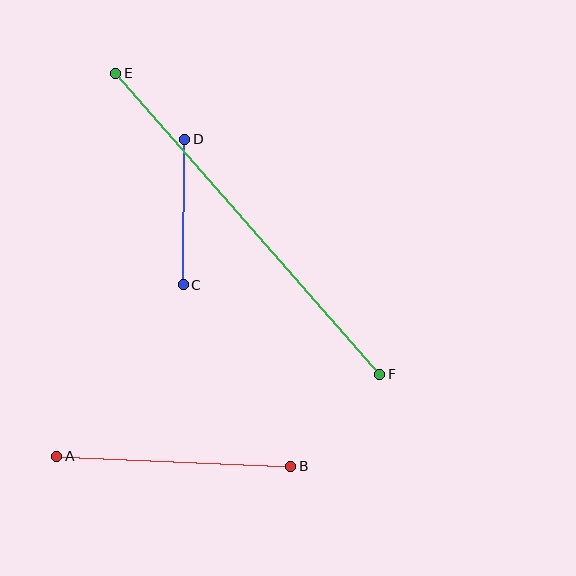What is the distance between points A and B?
The distance is approximately 234 pixels.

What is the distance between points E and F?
The distance is approximately 400 pixels.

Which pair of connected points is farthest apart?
Points E and F are farthest apart.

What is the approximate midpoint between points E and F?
The midpoint is at approximately (248, 224) pixels.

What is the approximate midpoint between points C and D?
The midpoint is at approximately (184, 212) pixels.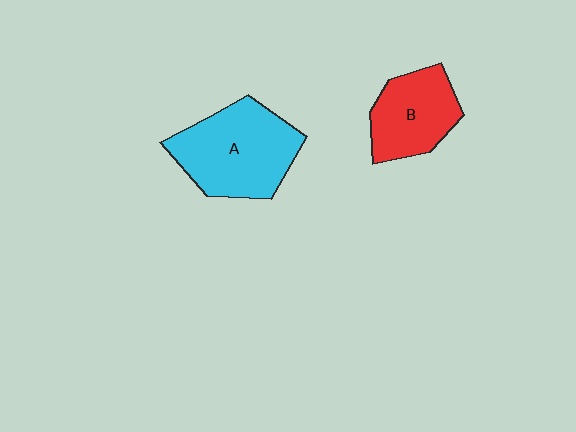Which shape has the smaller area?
Shape B (red).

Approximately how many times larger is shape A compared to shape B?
Approximately 1.4 times.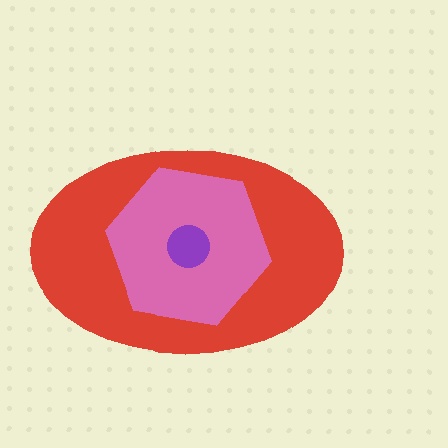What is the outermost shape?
The red ellipse.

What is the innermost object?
The purple circle.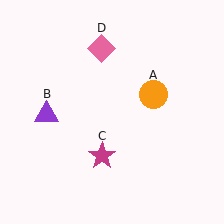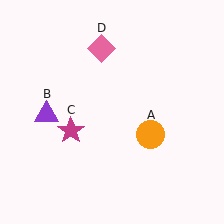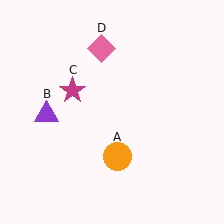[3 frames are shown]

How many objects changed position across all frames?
2 objects changed position: orange circle (object A), magenta star (object C).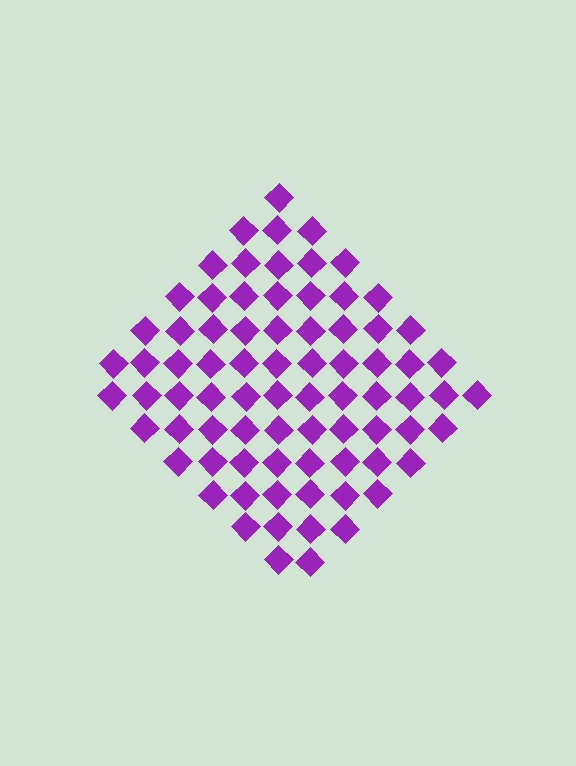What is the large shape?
The large shape is a diamond.